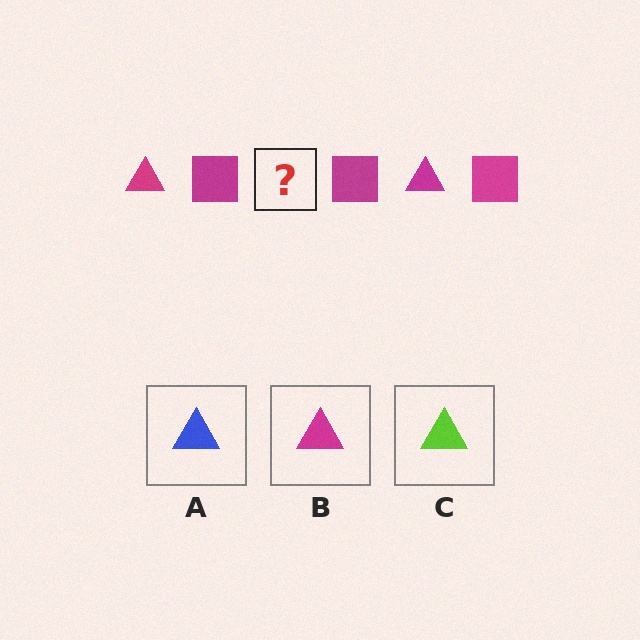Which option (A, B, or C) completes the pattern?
B.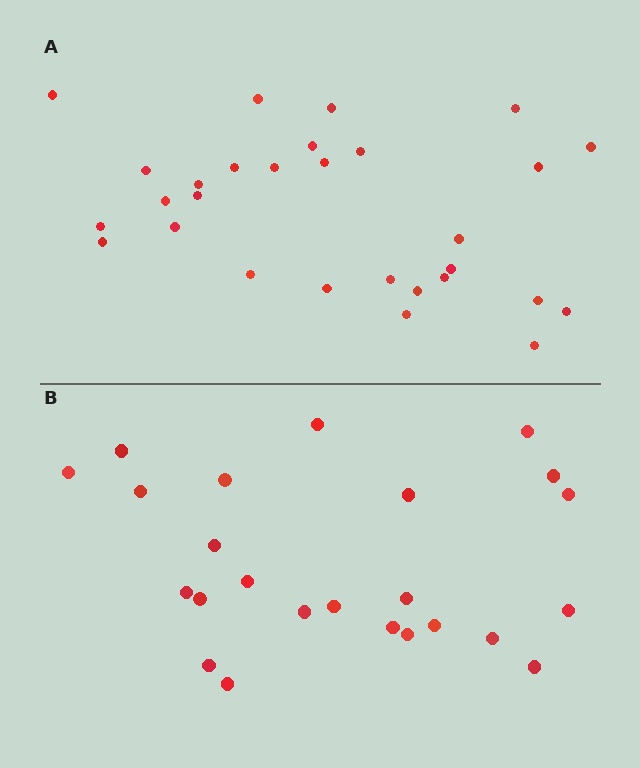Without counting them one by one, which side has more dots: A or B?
Region A (the top region) has more dots.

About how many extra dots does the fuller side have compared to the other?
Region A has about 5 more dots than region B.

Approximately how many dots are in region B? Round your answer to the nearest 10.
About 20 dots. (The exact count is 24, which rounds to 20.)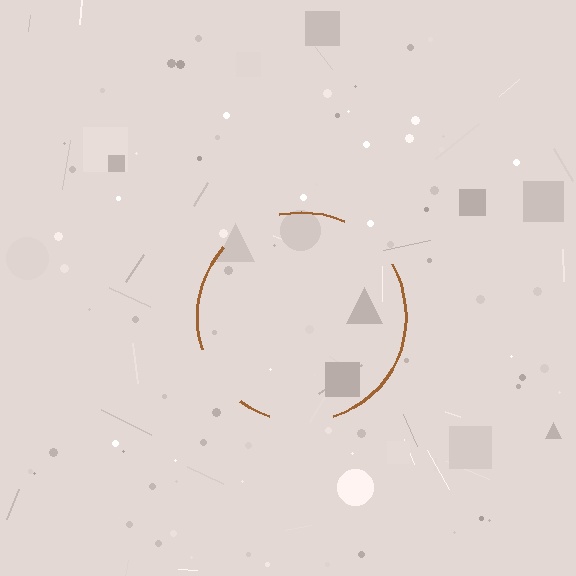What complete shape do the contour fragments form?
The contour fragments form a circle.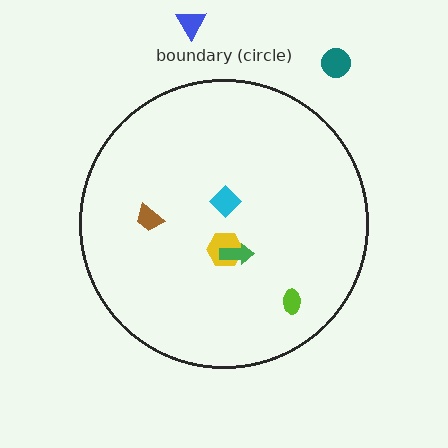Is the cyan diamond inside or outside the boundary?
Inside.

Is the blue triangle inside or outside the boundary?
Outside.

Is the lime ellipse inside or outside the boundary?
Inside.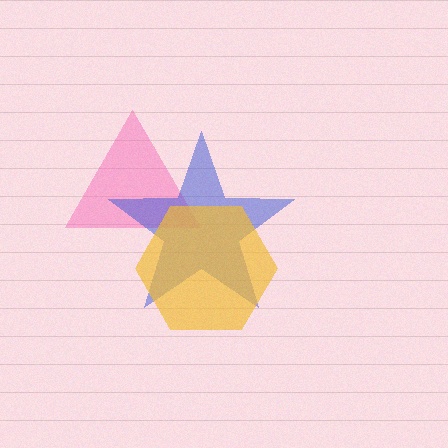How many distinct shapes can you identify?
There are 3 distinct shapes: a pink triangle, a blue star, a yellow hexagon.